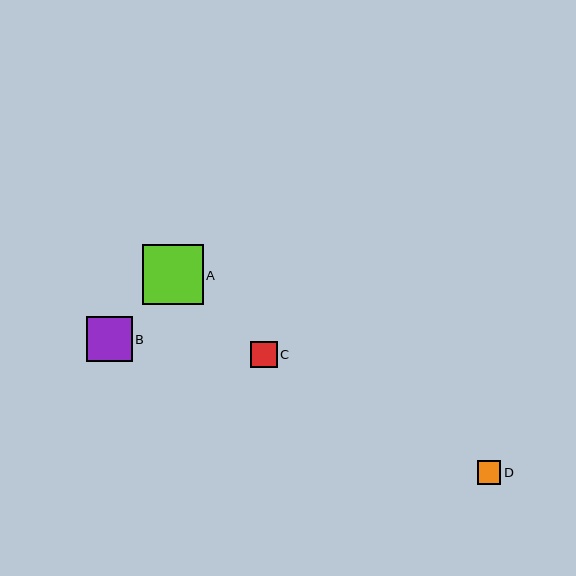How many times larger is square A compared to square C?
Square A is approximately 2.3 times the size of square C.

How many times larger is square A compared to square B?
Square A is approximately 1.3 times the size of square B.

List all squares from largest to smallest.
From largest to smallest: A, B, C, D.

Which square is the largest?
Square A is the largest with a size of approximately 60 pixels.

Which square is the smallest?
Square D is the smallest with a size of approximately 24 pixels.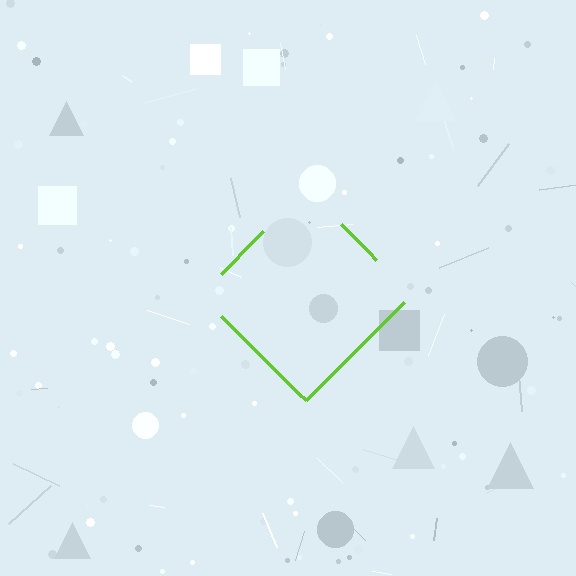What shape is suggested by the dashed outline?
The dashed outline suggests a diamond.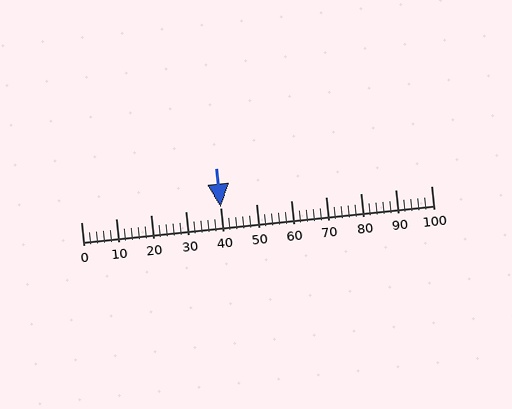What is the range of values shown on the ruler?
The ruler shows values from 0 to 100.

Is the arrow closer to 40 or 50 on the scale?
The arrow is closer to 40.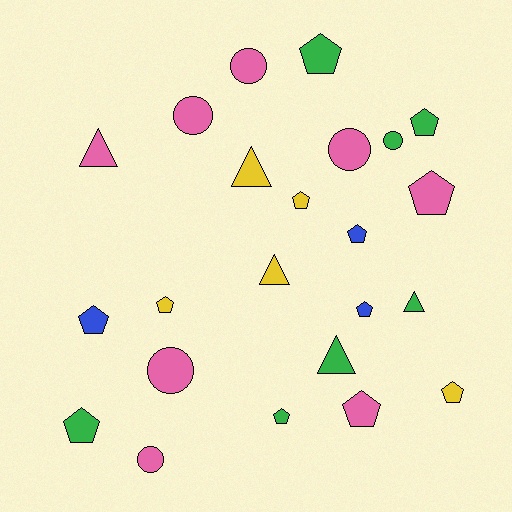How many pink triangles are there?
There is 1 pink triangle.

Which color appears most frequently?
Pink, with 8 objects.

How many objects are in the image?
There are 23 objects.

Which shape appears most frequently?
Pentagon, with 12 objects.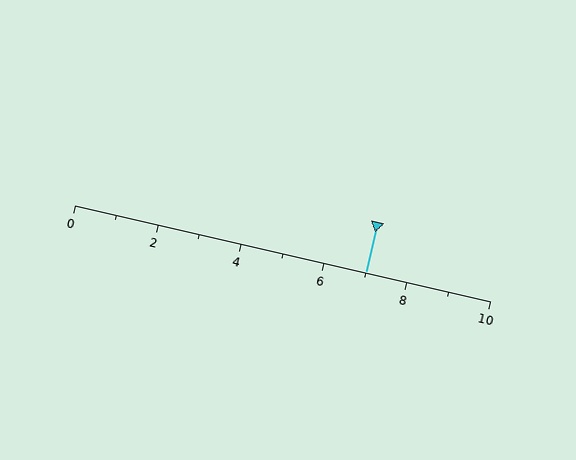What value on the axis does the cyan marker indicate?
The marker indicates approximately 7.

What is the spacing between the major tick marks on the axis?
The major ticks are spaced 2 apart.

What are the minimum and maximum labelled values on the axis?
The axis runs from 0 to 10.